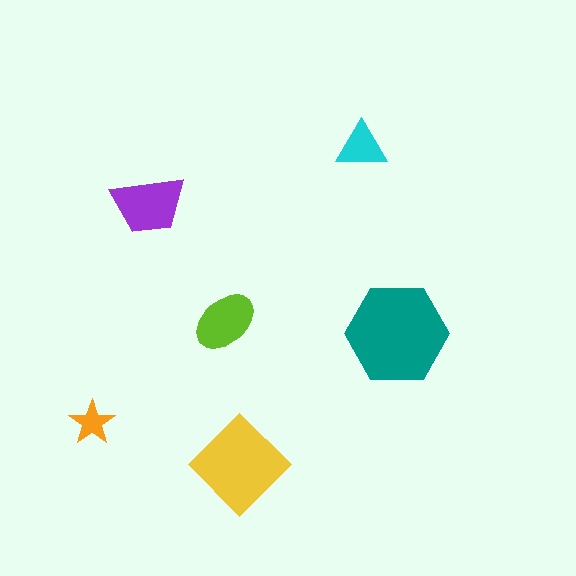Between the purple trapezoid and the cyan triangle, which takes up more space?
The purple trapezoid.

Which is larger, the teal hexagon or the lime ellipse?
The teal hexagon.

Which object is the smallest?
The orange star.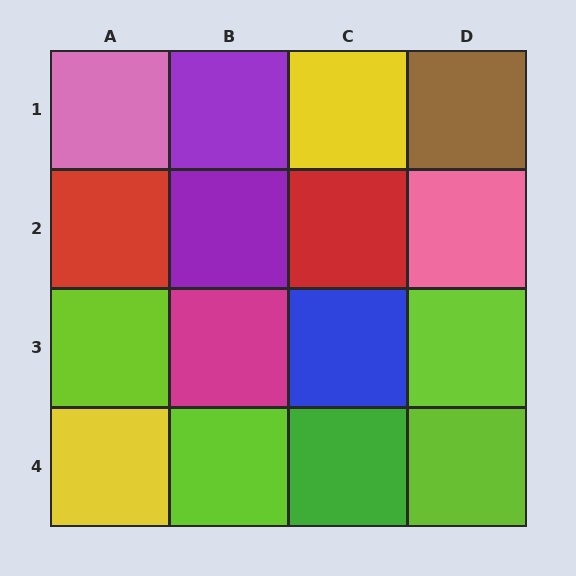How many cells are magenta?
1 cell is magenta.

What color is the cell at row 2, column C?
Red.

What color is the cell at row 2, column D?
Pink.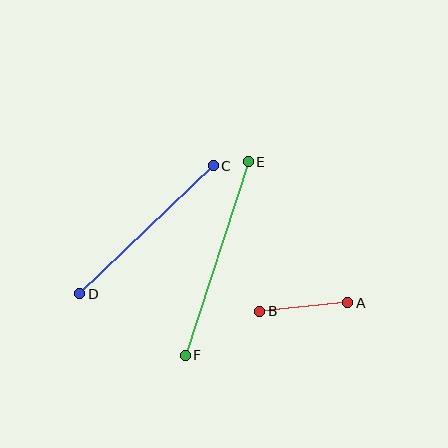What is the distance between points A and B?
The distance is approximately 88 pixels.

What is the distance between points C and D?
The distance is approximately 185 pixels.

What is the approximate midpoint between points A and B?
The midpoint is at approximately (304, 307) pixels.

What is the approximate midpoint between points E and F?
The midpoint is at approximately (217, 259) pixels.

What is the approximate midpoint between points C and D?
The midpoint is at approximately (146, 230) pixels.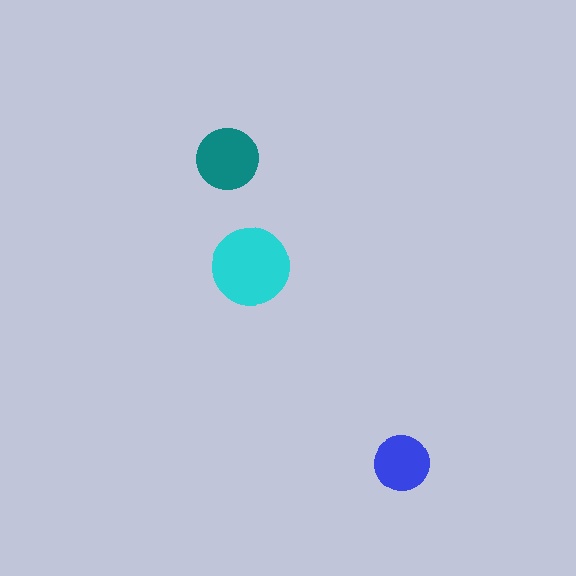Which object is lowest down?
The blue circle is bottommost.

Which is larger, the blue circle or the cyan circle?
The cyan one.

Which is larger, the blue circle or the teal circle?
The teal one.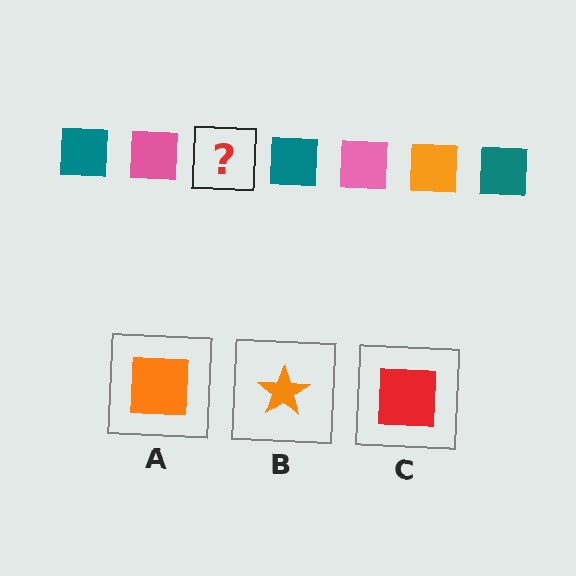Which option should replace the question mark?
Option A.